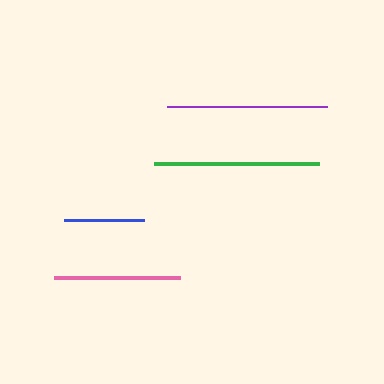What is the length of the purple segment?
The purple segment is approximately 160 pixels long.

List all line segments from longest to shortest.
From longest to shortest: green, purple, pink, blue.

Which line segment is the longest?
The green line is the longest at approximately 165 pixels.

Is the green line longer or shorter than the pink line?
The green line is longer than the pink line.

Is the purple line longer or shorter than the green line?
The green line is longer than the purple line.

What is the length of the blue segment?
The blue segment is approximately 81 pixels long.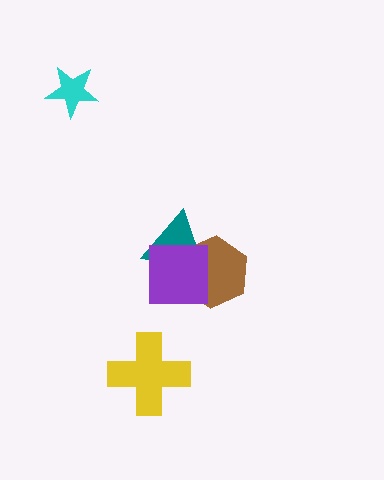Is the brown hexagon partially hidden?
Yes, it is partially covered by another shape.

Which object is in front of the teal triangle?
The purple square is in front of the teal triangle.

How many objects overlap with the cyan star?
0 objects overlap with the cyan star.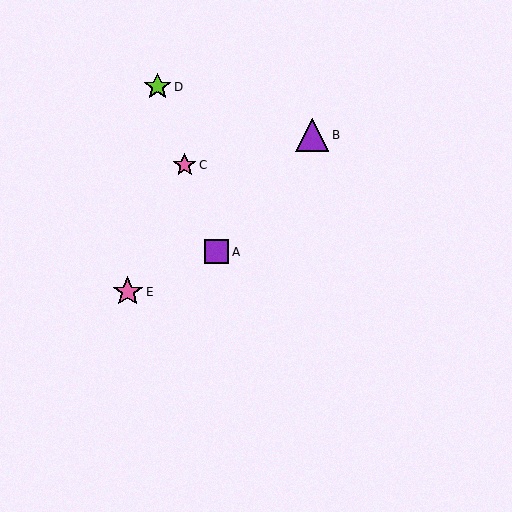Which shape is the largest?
The purple triangle (labeled B) is the largest.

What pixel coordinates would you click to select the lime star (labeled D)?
Click at (158, 87) to select the lime star D.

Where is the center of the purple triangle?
The center of the purple triangle is at (312, 135).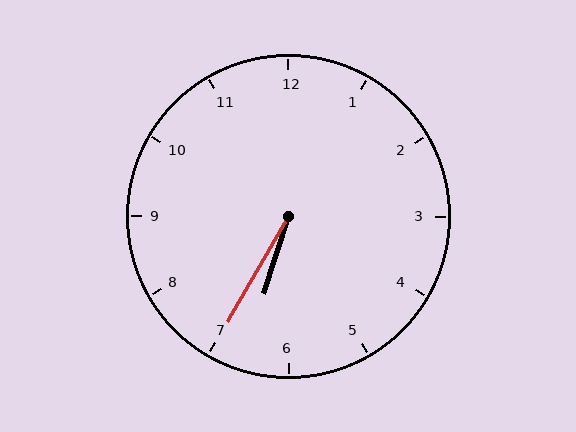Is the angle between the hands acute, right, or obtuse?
It is acute.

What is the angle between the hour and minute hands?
Approximately 12 degrees.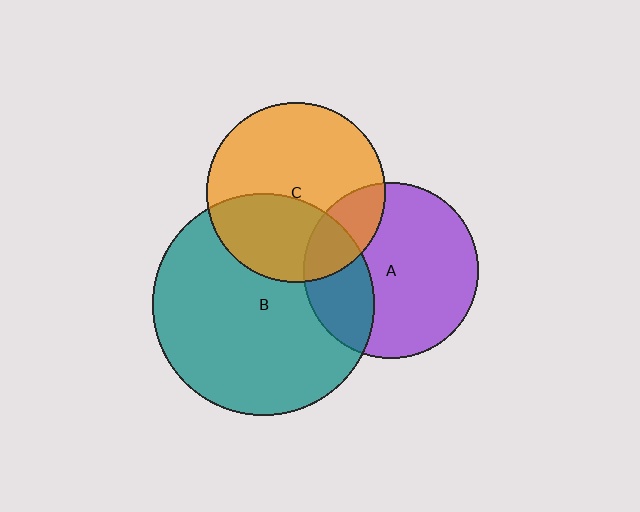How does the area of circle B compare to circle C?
Approximately 1.5 times.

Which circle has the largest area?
Circle B (teal).